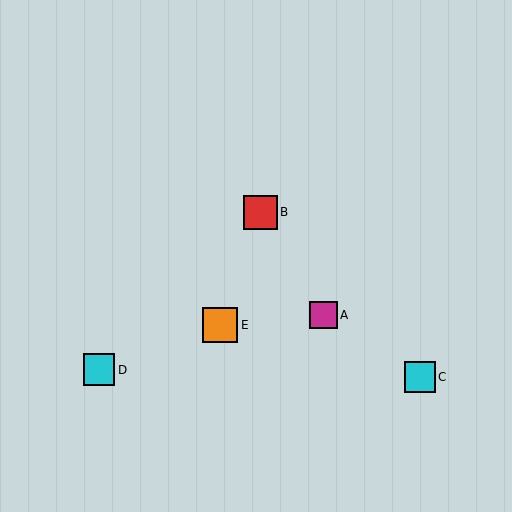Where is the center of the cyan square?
The center of the cyan square is at (99, 370).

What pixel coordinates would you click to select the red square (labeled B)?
Click at (261, 212) to select the red square B.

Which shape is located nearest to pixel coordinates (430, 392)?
The cyan square (labeled C) at (420, 377) is nearest to that location.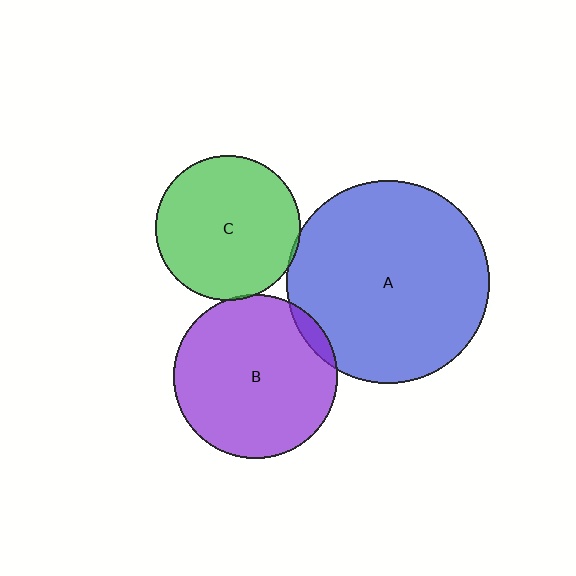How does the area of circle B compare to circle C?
Approximately 1.3 times.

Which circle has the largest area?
Circle A (blue).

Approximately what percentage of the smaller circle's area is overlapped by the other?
Approximately 5%.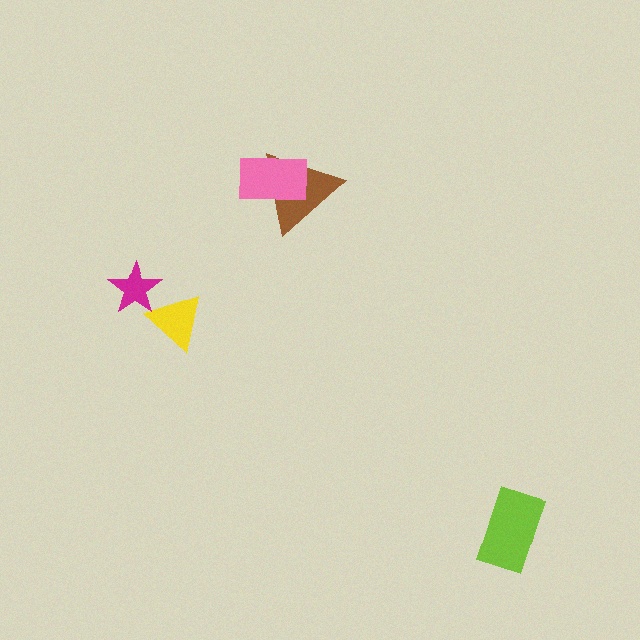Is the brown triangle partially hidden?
Yes, it is partially covered by another shape.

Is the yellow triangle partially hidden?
Yes, it is partially covered by another shape.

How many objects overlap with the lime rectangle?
0 objects overlap with the lime rectangle.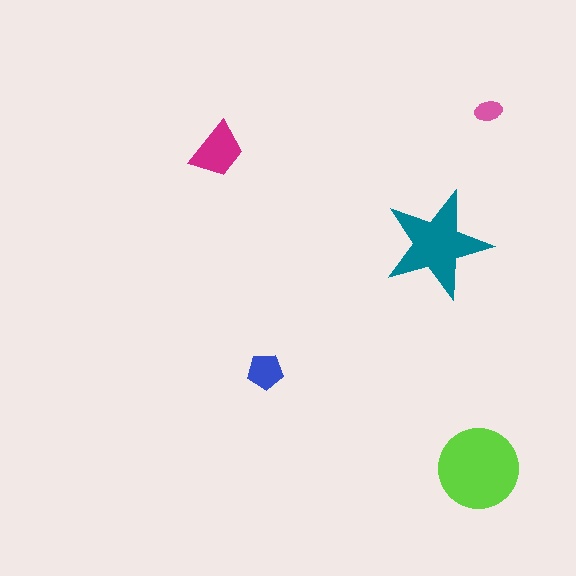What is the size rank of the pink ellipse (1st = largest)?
5th.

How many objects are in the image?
There are 5 objects in the image.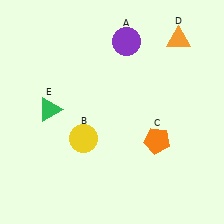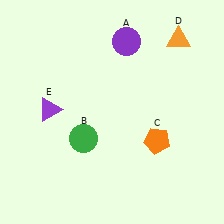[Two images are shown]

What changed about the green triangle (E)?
In Image 1, E is green. In Image 2, it changed to purple.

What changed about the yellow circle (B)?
In Image 1, B is yellow. In Image 2, it changed to green.